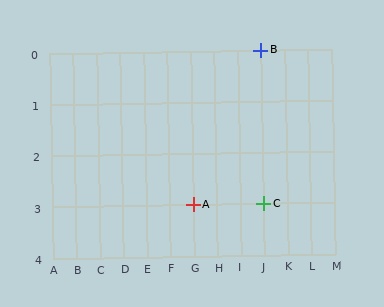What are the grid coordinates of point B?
Point B is at grid coordinates (J, 0).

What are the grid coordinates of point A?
Point A is at grid coordinates (G, 3).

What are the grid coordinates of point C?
Point C is at grid coordinates (J, 3).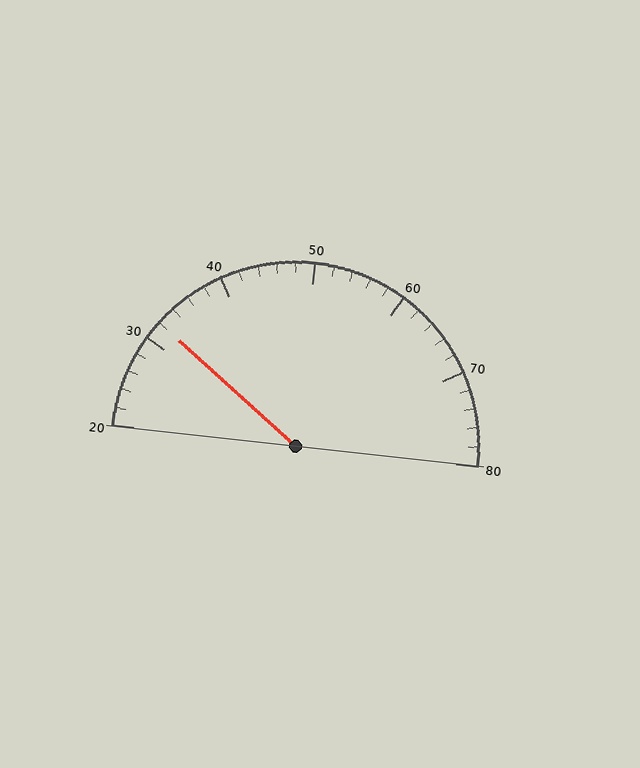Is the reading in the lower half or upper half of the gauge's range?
The reading is in the lower half of the range (20 to 80).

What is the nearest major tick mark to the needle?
The nearest major tick mark is 30.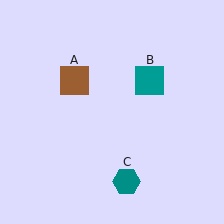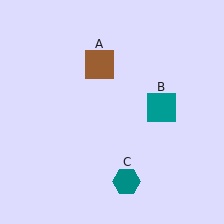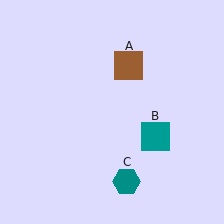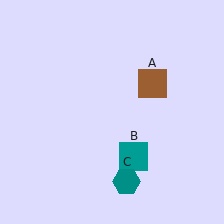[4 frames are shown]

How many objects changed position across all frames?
2 objects changed position: brown square (object A), teal square (object B).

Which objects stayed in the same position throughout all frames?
Teal hexagon (object C) remained stationary.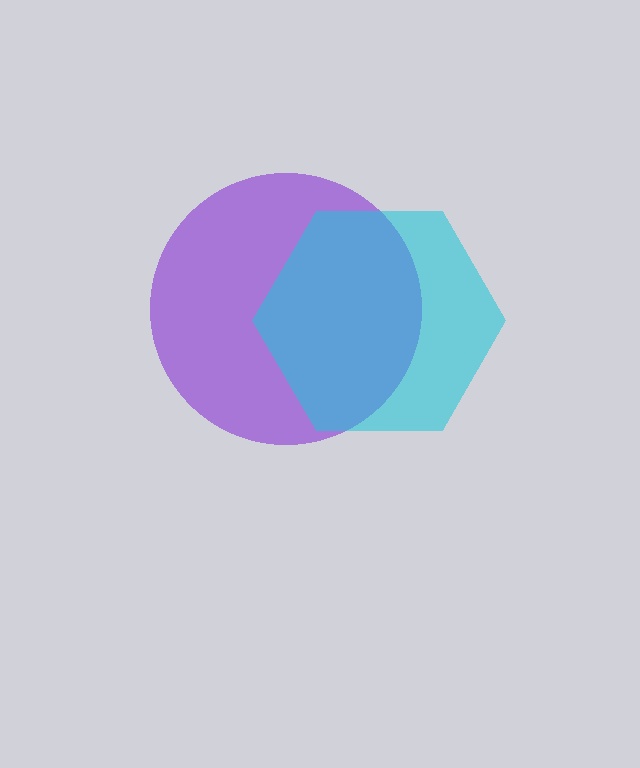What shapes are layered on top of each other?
The layered shapes are: a purple circle, a cyan hexagon.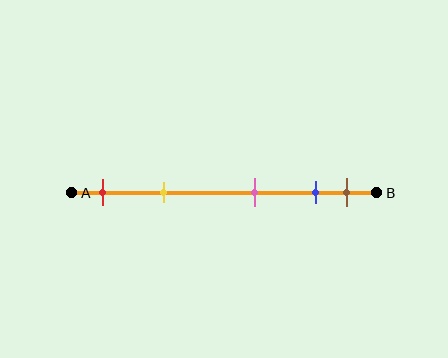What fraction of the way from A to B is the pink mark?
The pink mark is approximately 60% (0.6) of the way from A to B.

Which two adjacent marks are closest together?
The blue and brown marks are the closest adjacent pair.